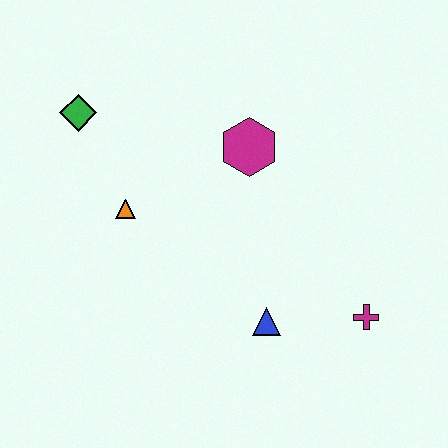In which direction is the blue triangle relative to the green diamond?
The blue triangle is below the green diamond.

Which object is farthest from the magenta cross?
The green diamond is farthest from the magenta cross.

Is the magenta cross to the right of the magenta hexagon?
Yes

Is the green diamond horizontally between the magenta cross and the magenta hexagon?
No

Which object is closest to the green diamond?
The orange triangle is closest to the green diamond.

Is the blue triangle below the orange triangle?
Yes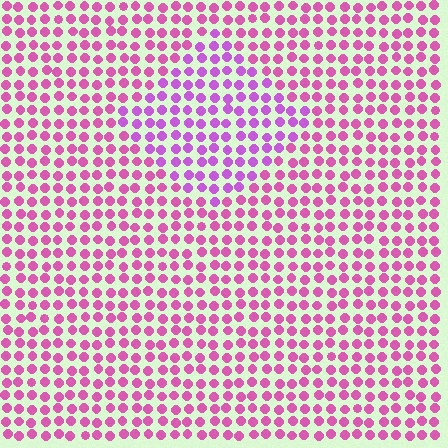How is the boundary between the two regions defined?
The boundary is defined purely by a slight shift in hue (about 28 degrees). Spacing, size, and orientation are identical on both sides.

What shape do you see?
I see a diamond.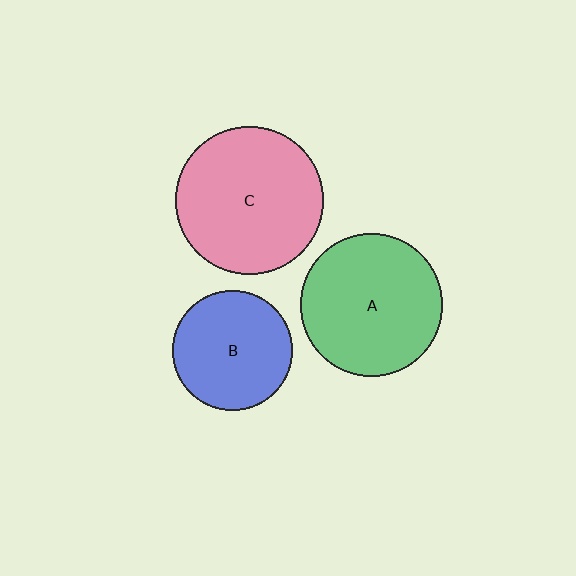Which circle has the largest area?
Circle C (pink).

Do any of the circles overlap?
No, none of the circles overlap.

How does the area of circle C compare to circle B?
Approximately 1.5 times.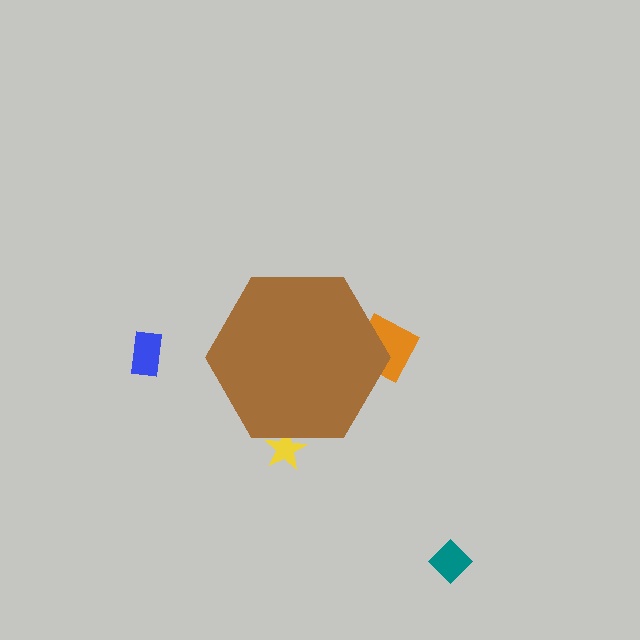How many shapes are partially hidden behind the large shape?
2 shapes are partially hidden.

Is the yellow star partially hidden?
Yes, the yellow star is partially hidden behind the brown hexagon.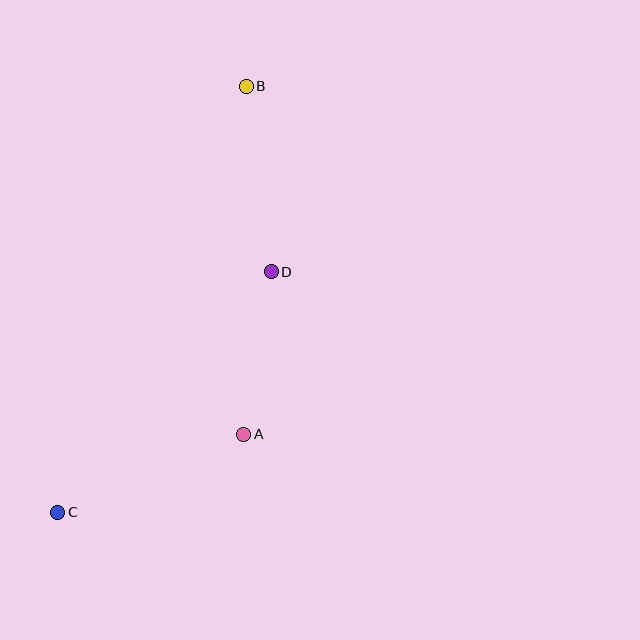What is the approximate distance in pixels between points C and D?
The distance between C and D is approximately 321 pixels.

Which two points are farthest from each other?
Points B and C are farthest from each other.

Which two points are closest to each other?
Points A and D are closest to each other.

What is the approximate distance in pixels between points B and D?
The distance between B and D is approximately 187 pixels.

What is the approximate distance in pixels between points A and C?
The distance between A and C is approximately 201 pixels.